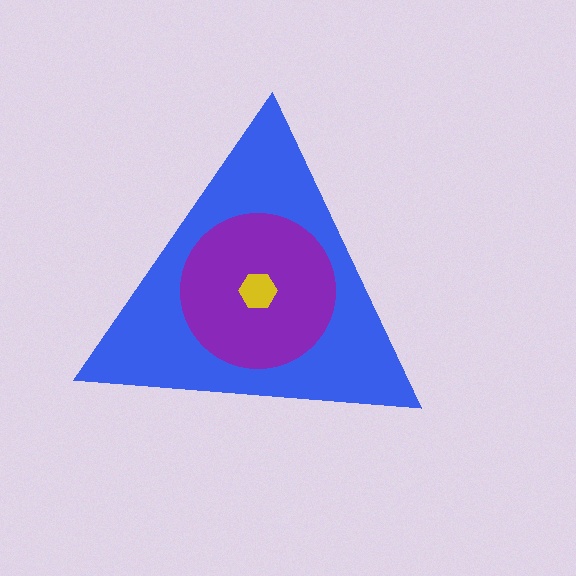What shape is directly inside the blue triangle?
The purple circle.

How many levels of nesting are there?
3.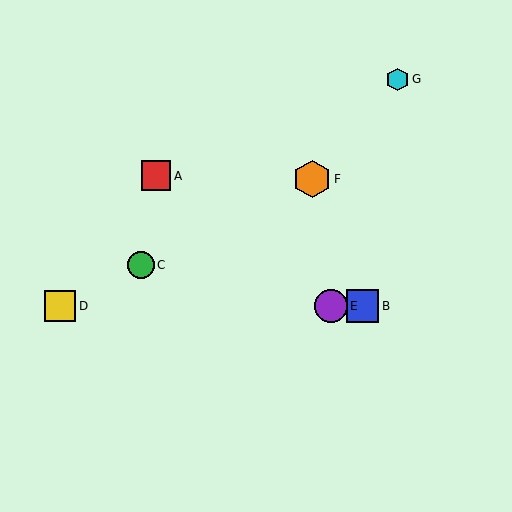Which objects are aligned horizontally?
Objects B, D, E are aligned horizontally.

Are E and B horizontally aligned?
Yes, both are at y≈306.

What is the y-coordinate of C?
Object C is at y≈265.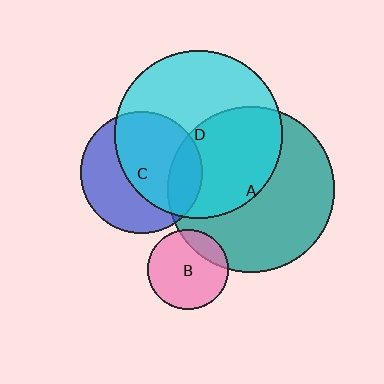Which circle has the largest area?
Circle D (cyan).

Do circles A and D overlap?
Yes.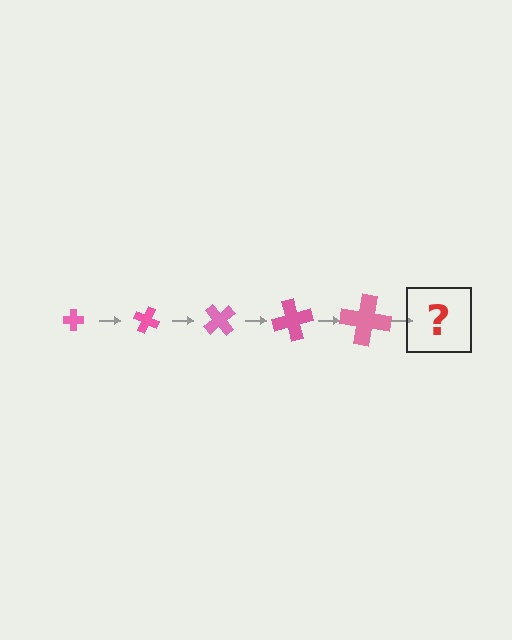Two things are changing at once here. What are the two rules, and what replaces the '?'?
The two rules are that the cross grows larger each step and it rotates 25 degrees each step. The '?' should be a cross, larger than the previous one and rotated 125 degrees from the start.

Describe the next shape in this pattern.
It should be a cross, larger than the previous one and rotated 125 degrees from the start.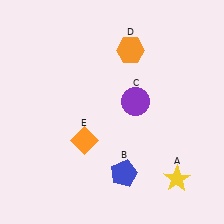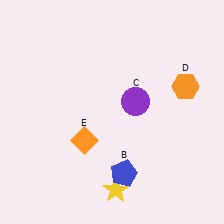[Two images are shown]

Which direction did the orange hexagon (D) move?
The orange hexagon (D) moved right.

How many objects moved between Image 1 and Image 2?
2 objects moved between the two images.